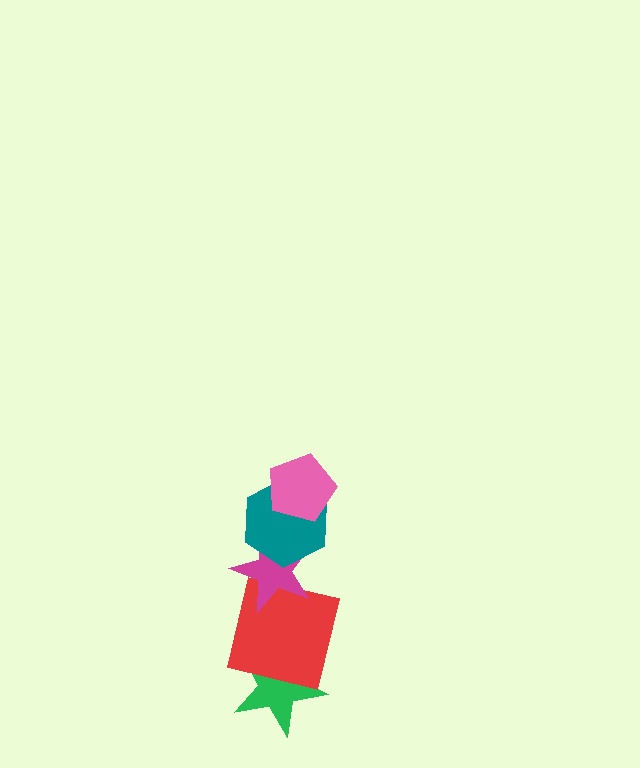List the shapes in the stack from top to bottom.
From top to bottom: the pink pentagon, the teal hexagon, the magenta star, the red square, the green star.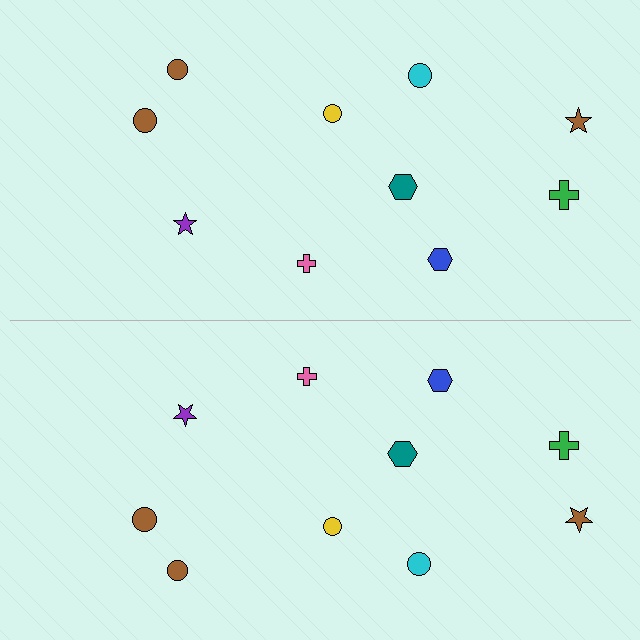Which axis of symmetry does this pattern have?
The pattern has a horizontal axis of symmetry running through the center of the image.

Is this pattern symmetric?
Yes, this pattern has bilateral (reflection) symmetry.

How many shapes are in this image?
There are 20 shapes in this image.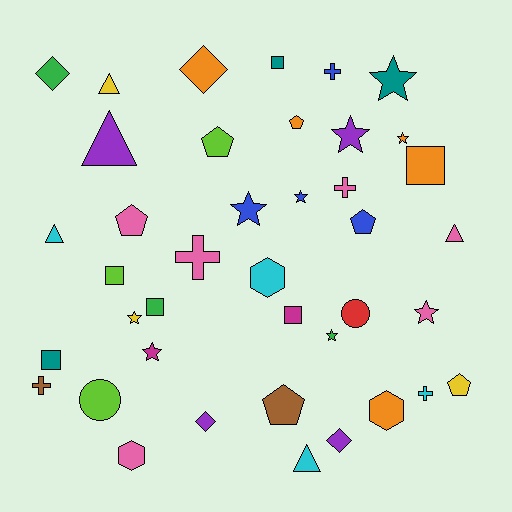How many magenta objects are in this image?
There are 2 magenta objects.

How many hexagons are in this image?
There are 3 hexagons.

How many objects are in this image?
There are 40 objects.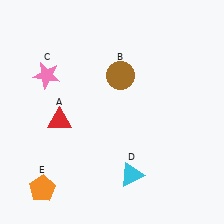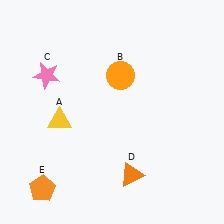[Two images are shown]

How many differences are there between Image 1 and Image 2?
There are 3 differences between the two images.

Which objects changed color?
A changed from red to yellow. B changed from brown to orange. D changed from cyan to orange.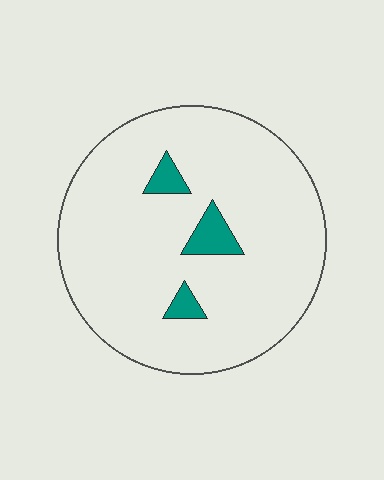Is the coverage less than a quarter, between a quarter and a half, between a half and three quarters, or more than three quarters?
Less than a quarter.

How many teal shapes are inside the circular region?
3.